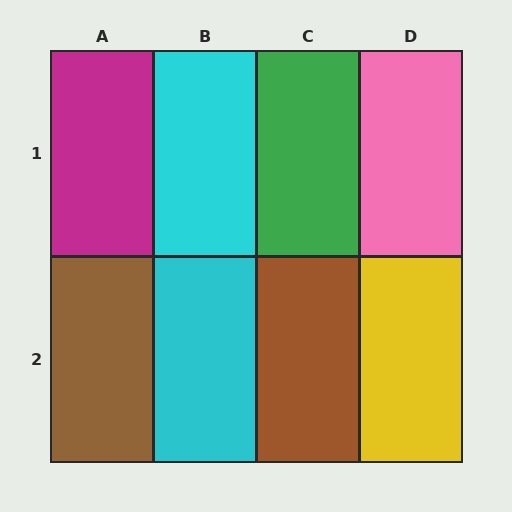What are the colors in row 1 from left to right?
Magenta, cyan, green, pink.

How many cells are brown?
2 cells are brown.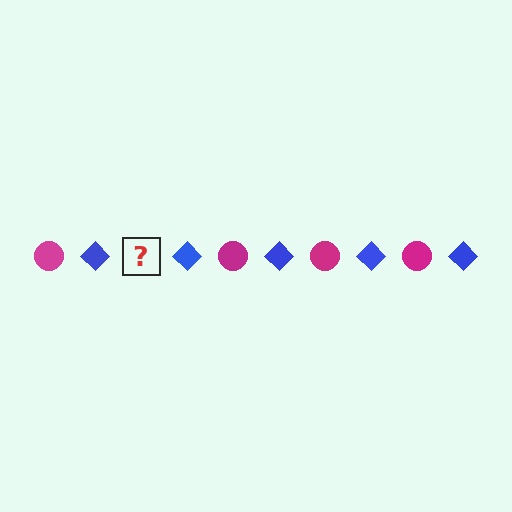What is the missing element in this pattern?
The missing element is a magenta circle.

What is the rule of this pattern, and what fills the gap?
The rule is that the pattern alternates between magenta circle and blue diamond. The gap should be filled with a magenta circle.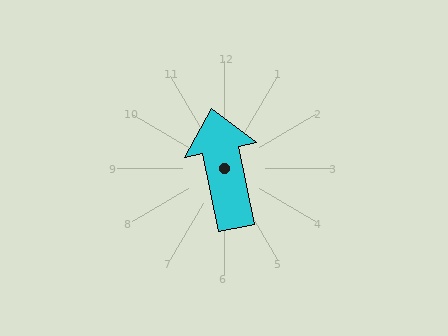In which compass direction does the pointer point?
North.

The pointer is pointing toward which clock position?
Roughly 12 o'clock.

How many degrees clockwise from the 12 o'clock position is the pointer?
Approximately 348 degrees.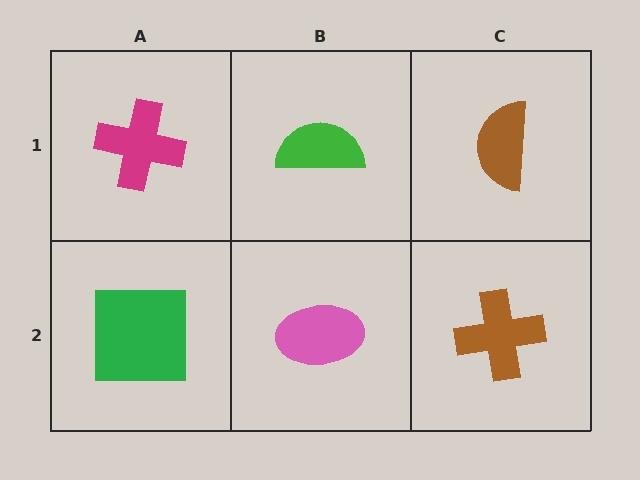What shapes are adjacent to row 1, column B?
A pink ellipse (row 2, column B), a magenta cross (row 1, column A), a brown semicircle (row 1, column C).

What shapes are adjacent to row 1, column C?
A brown cross (row 2, column C), a green semicircle (row 1, column B).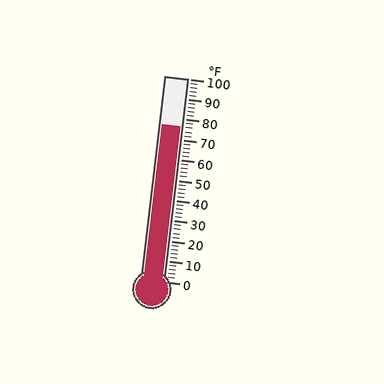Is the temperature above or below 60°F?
The temperature is above 60°F.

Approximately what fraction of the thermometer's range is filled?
The thermometer is filled to approximately 75% of its range.